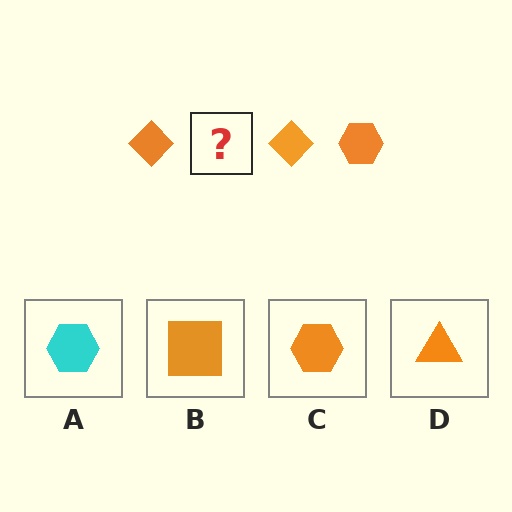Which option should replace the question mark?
Option C.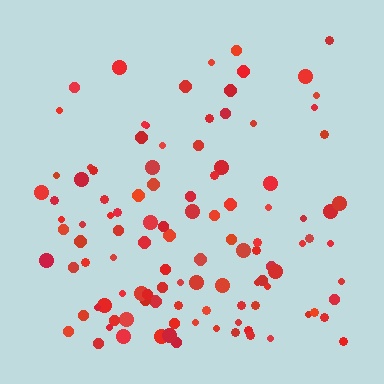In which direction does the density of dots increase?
From top to bottom, with the bottom side densest.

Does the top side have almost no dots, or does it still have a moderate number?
Still a moderate number, just noticeably fewer than the bottom.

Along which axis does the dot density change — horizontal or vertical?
Vertical.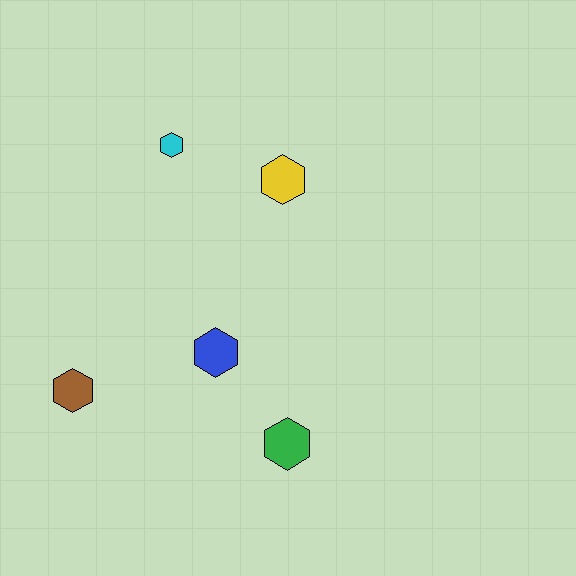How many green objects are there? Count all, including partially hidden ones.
There is 1 green object.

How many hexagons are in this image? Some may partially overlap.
There are 5 hexagons.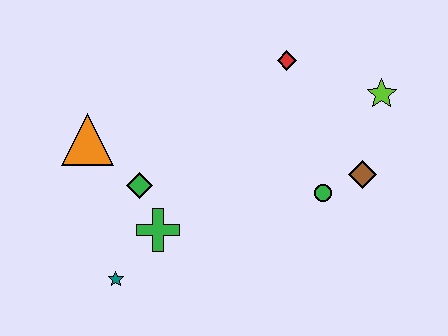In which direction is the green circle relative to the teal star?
The green circle is to the right of the teal star.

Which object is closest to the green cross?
The green diamond is closest to the green cross.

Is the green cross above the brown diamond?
No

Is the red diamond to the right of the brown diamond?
No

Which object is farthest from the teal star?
The lime star is farthest from the teal star.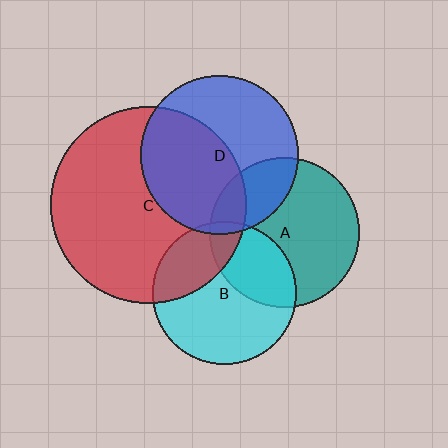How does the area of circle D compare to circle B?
Approximately 1.2 times.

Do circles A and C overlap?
Yes.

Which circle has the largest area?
Circle C (red).